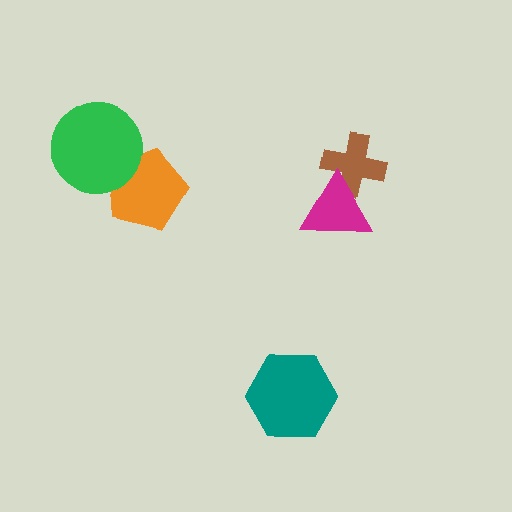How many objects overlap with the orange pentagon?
1 object overlaps with the orange pentagon.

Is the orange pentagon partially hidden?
Yes, it is partially covered by another shape.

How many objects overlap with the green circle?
1 object overlaps with the green circle.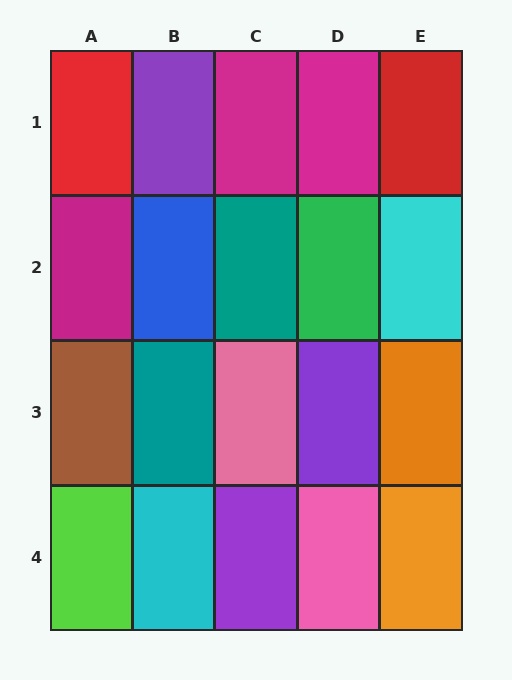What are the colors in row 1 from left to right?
Red, purple, magenta, magenta, red.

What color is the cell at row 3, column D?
Purple.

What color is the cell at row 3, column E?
Orange.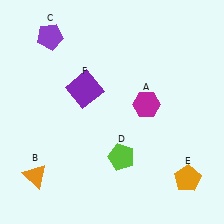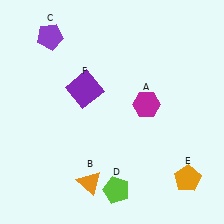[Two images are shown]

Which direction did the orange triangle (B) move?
The orange triangle (B) moved right.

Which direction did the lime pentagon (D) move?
The lime pentagon (D) moved down.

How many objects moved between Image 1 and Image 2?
2 objects moved between the two images.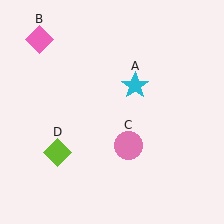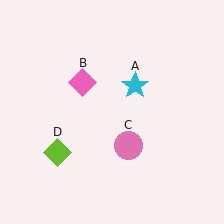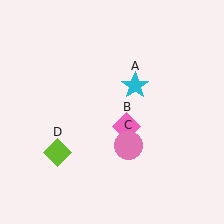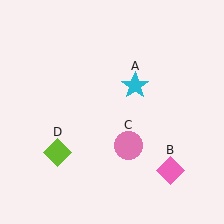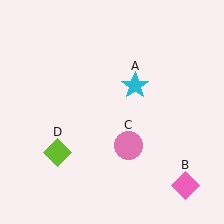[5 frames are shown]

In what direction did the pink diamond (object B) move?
The pink diamond (object B) moved down and to the right.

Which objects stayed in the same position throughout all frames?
Cyan star (object A) and pink circle (object C) and lime diamond (object D) remained stationary.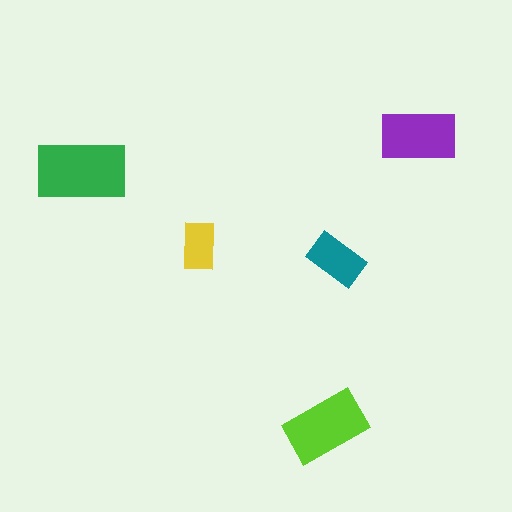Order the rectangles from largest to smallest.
the green one, the lime one, the purple one, the teal one, the yellow one.